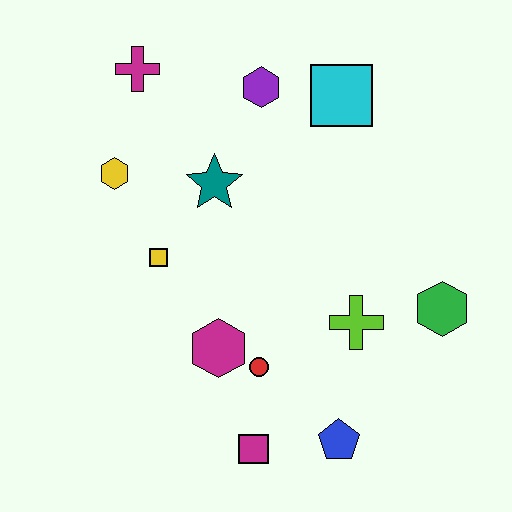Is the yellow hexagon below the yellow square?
No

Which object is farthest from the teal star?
The blue pentagon is farthest from the teal star.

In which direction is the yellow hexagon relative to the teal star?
The yellow hexagon is to the left of the teal star.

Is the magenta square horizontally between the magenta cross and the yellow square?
No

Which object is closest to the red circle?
The magenta hexagon is closest to the red circle.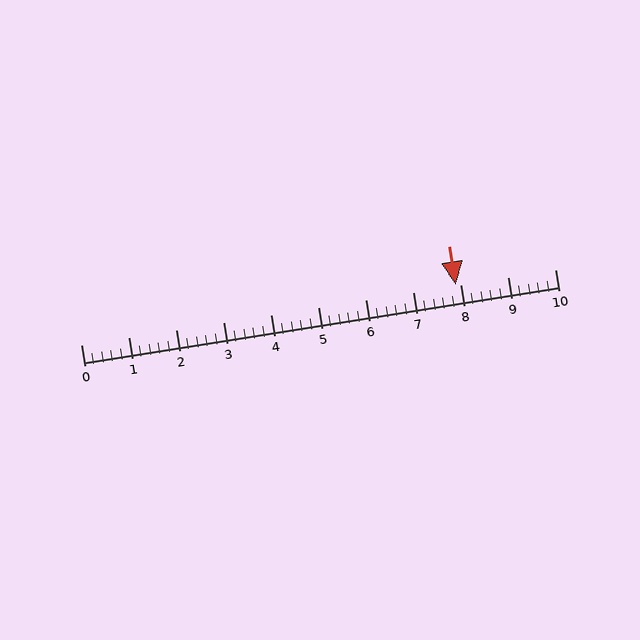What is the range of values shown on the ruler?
The ruler shows values from 0 to 10.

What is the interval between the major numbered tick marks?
The major tick marks are spaced 1 units apart.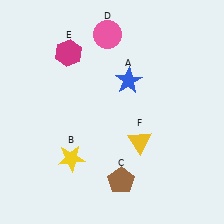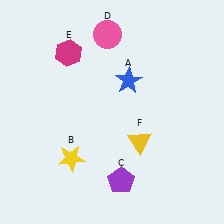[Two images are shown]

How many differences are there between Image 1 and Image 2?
There is 1 difference between the two images.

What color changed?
The pentagon (C) changed from brown in Image 1 to purple in Image 2.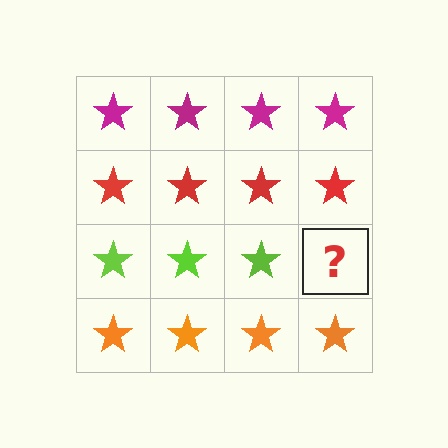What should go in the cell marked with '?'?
The missing cell should contain a lime star.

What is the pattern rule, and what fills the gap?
The rule is that each row has a consistent color. The gap should be filled with a lime star.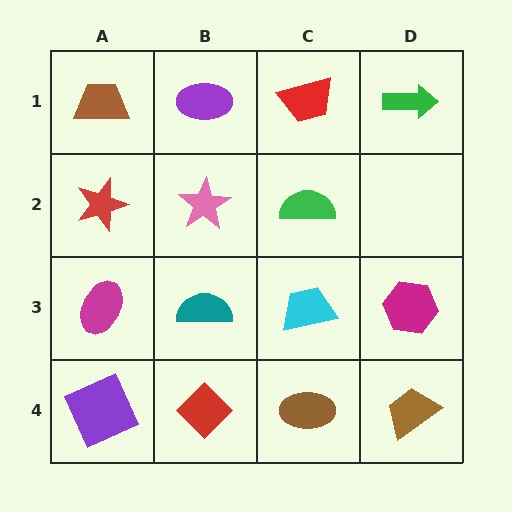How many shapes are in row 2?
3 shapes.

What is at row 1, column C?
A red trapezoid.